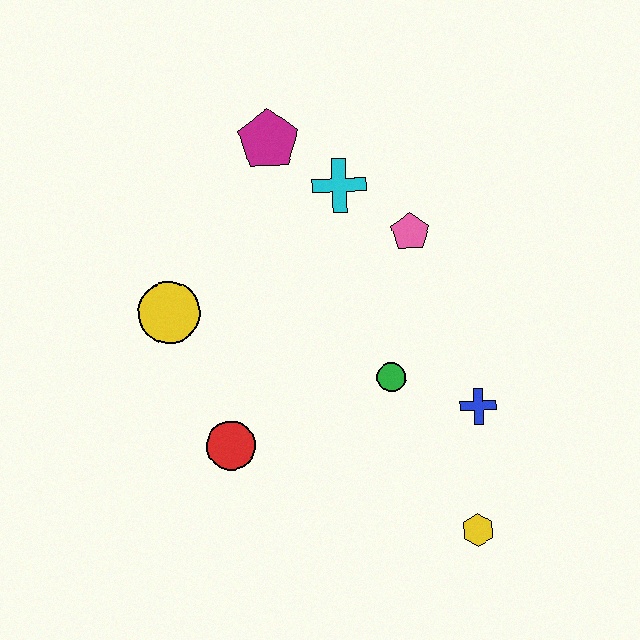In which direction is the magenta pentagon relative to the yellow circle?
The magenta pentagon is above the yellow circle.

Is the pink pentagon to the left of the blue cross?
Yes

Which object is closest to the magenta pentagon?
The cyan cross is closest to the magenta pentagon.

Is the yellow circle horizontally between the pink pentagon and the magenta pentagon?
No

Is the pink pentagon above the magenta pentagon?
No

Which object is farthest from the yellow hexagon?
The magenta pentagon is farthest from the yellow hexagon.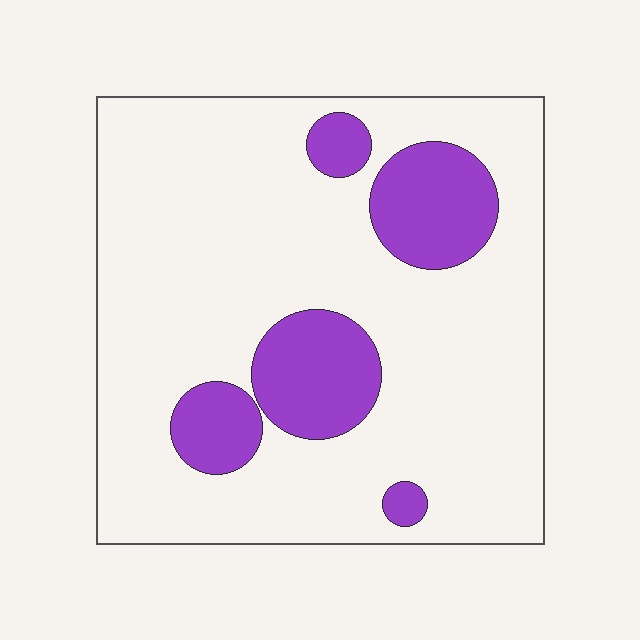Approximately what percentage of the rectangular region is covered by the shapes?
Approximately 20%.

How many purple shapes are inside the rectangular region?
5.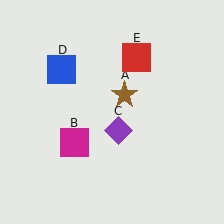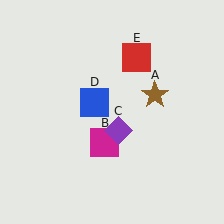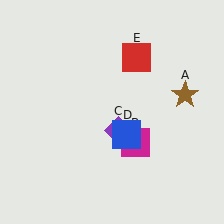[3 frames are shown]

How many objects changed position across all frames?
3 objects changed position: brown star (object A), magenta square (object B), blue square (object D).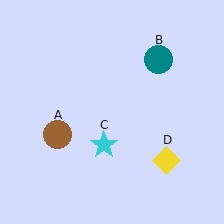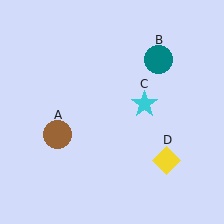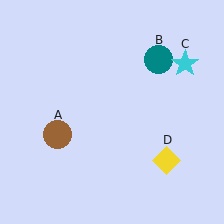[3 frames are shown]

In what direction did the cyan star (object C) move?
The cyan star (object C) moved up and to the right.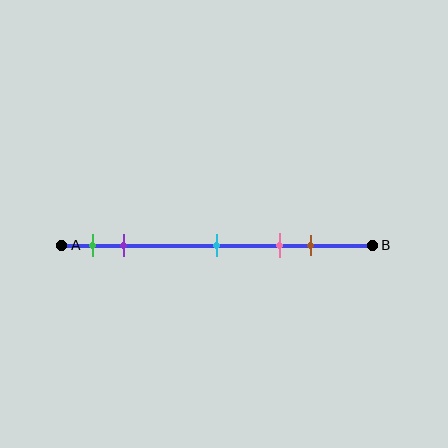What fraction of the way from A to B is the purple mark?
The purple mark is approximately 20% (0.2) of the way from A to B.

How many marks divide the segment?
There are 5 marks dividing the segment.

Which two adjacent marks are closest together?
The green and purple marks are the closest adjacent pair.